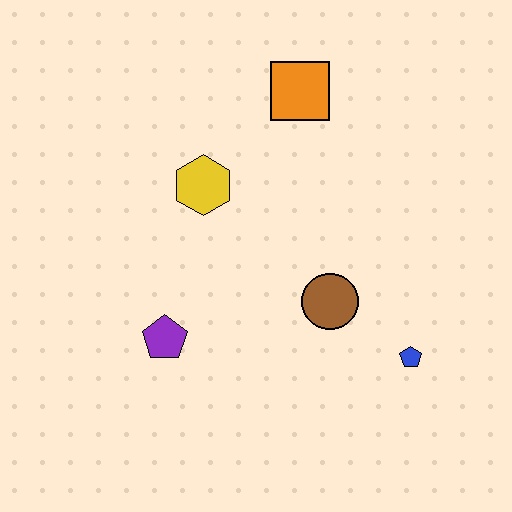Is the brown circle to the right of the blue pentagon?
No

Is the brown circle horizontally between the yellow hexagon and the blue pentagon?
Yes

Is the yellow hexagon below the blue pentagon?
No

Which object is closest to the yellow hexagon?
The orange square is closest to the yellow hexagon.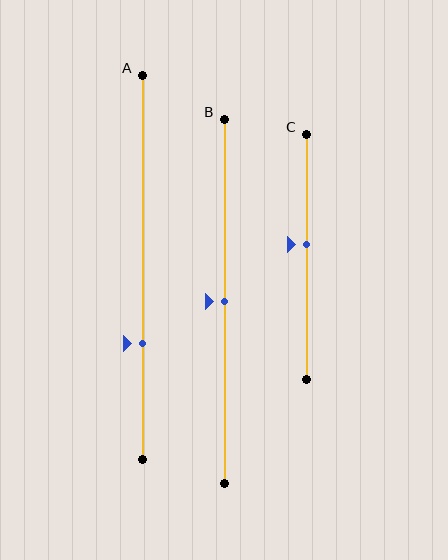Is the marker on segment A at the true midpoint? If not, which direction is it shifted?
No, the marker on segment A is shifted downward by about 20% of the segment length.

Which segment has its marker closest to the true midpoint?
Segment B has its marker closest to the true midpoint.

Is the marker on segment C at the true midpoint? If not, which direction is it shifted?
No, the marker on segment C is shifted upward by about 5% of the segment length.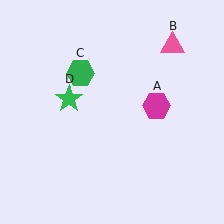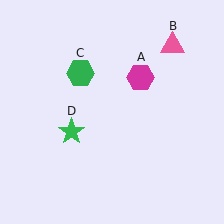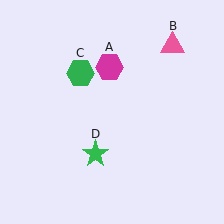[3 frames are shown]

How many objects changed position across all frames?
2 objects changed position: magenta hexagon (object A), green star (object D).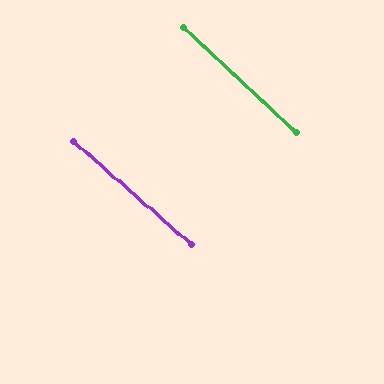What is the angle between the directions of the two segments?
Approximately 2 degrees.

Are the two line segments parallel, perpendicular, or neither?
Parallel — their directions differ by only 1.8°.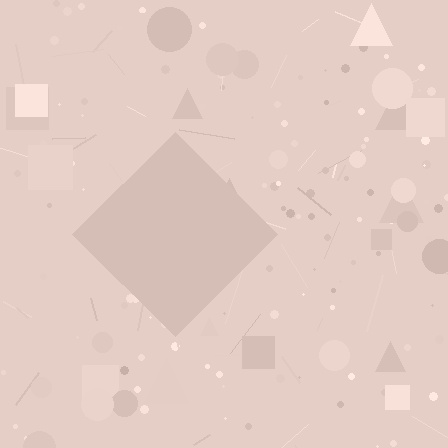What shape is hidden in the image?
A diamond is hidden in the image.